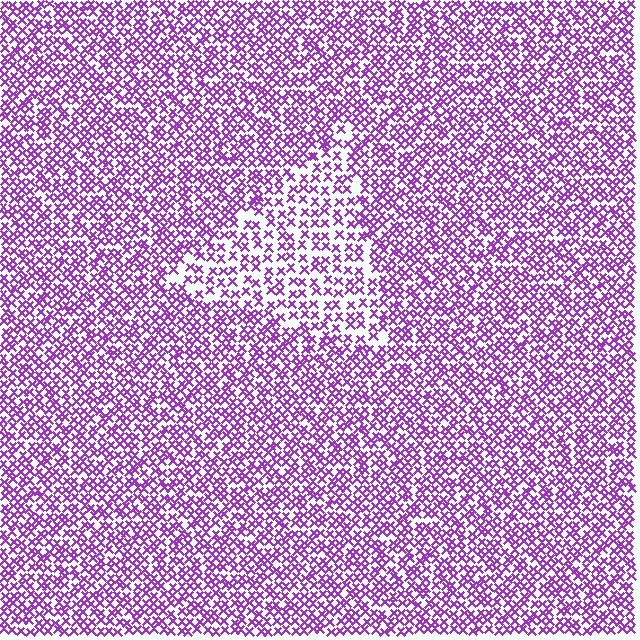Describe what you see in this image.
The image contains small purple elements arranged at two different densities. A triangle-shaped region is visible where the elements are less densely packed than the surrounding area.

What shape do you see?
I see a triangle.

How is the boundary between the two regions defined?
The boundary is defined by a change in element density (approximately 1.7x ratio). All elements are the same color, size, and shape.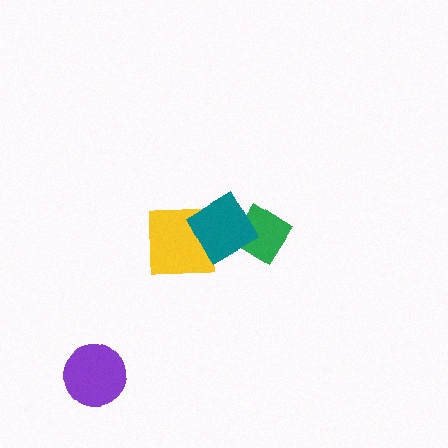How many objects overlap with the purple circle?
0 objects overlap with the purple circle.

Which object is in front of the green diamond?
The teal diamond is in front of the green diamond.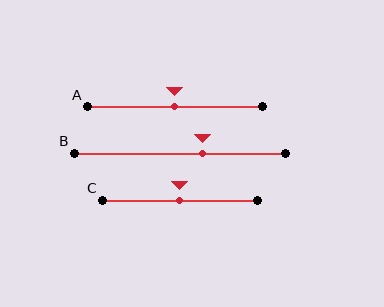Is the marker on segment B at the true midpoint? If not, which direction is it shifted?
No, the marker on segment B is shifted to the right by about 11% of the segment length.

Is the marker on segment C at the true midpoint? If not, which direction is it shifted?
Yes, the marker on segment C is at the true midpoint.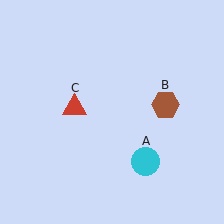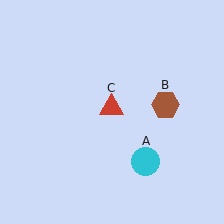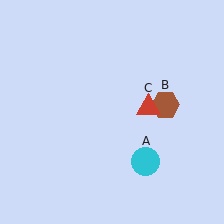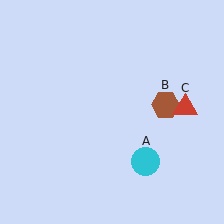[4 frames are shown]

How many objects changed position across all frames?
1 object changed position: red triangle (object C).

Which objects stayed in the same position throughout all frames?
Cyan circle (object A) and brown hexagon (object B) remained stationary.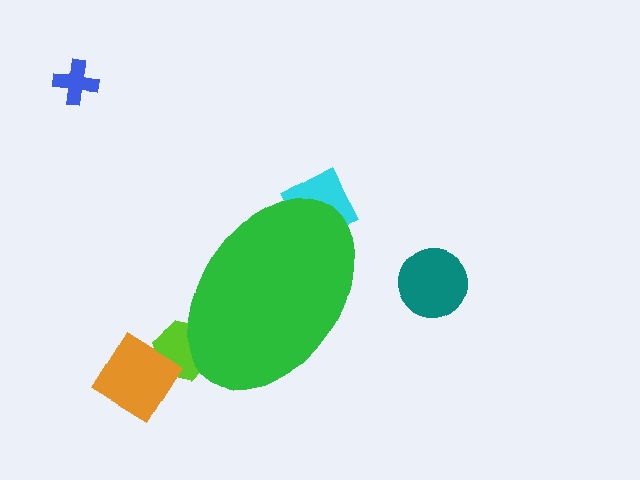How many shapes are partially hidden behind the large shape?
2 shapes are partially hidden.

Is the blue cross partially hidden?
No, the blue cross is fully visible.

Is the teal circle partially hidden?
No, the teal circle is fully visible.